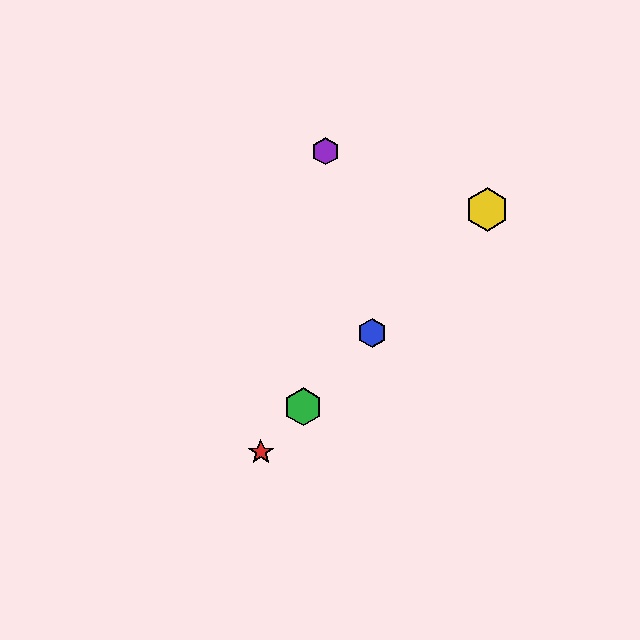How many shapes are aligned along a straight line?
4 shapes (the red star, the blue hexagon, the green hexagon, the yellow hexagon) are aligned along a straight line.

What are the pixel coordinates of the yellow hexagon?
The yellow hexagon is at (487, 209).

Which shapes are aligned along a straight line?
The red star, the blue hexagon, the green hexagon, the yellow hexagon are aligned along a straight line.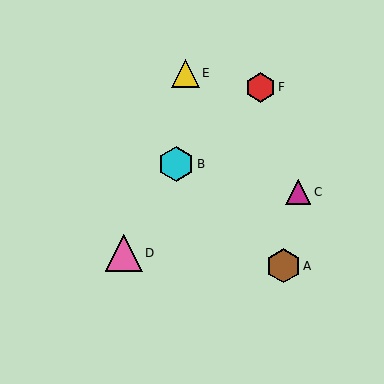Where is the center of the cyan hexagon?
The center of the cyan hexagon is at (176, 164).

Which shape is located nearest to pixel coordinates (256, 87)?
The red hexagon (labeled F) at (261, 87) is nearest to that location.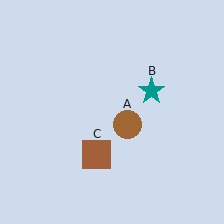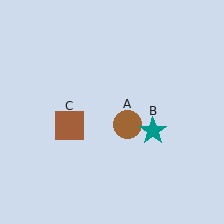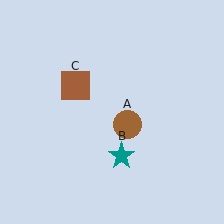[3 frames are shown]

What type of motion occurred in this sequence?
The teal star (object B), brown square (object C) rotated clockwise around the center of the scene.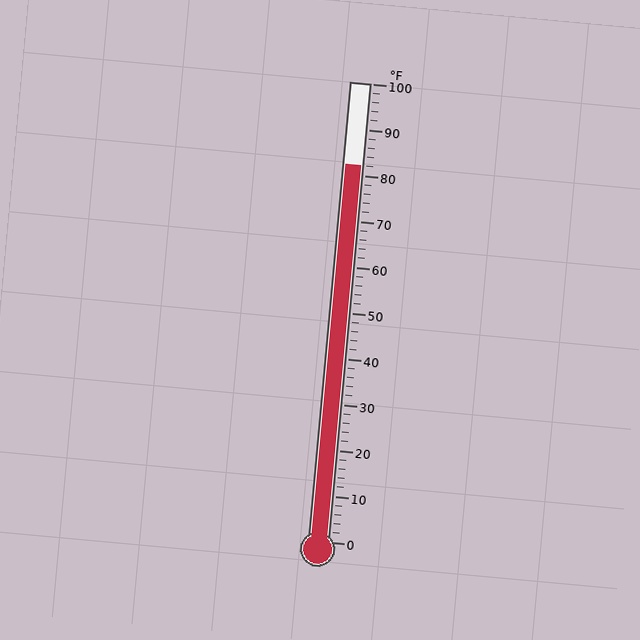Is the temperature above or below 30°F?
The temperature is above 30°F.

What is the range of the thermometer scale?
The thermometer scale ranges from 0°F to 100°F.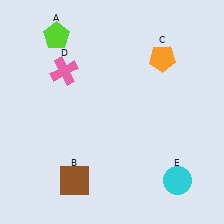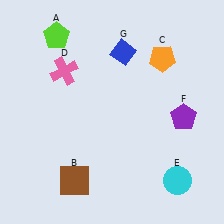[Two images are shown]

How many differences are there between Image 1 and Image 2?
There are 2 differences between the two images.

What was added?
A purple pentagon (F), a blue diamond (G) were added in Image 2.